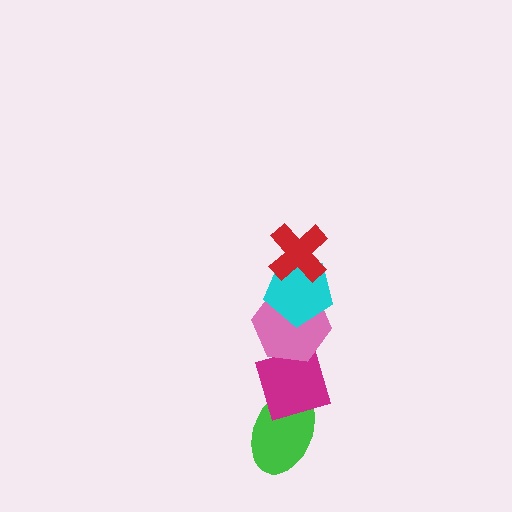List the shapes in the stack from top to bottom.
From top to bottom: the red cross, the cyan pentagon, the pink hexagon, the magenta diamond, the green ellipse.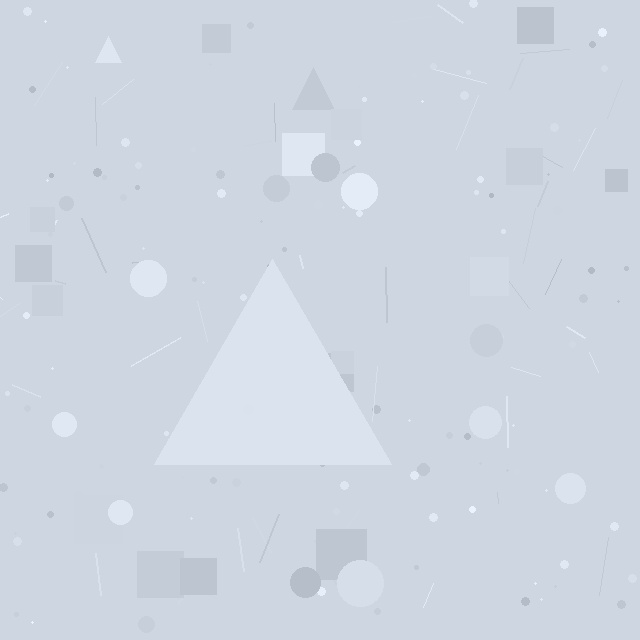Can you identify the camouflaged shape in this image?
The camouflaged shape is a triangle.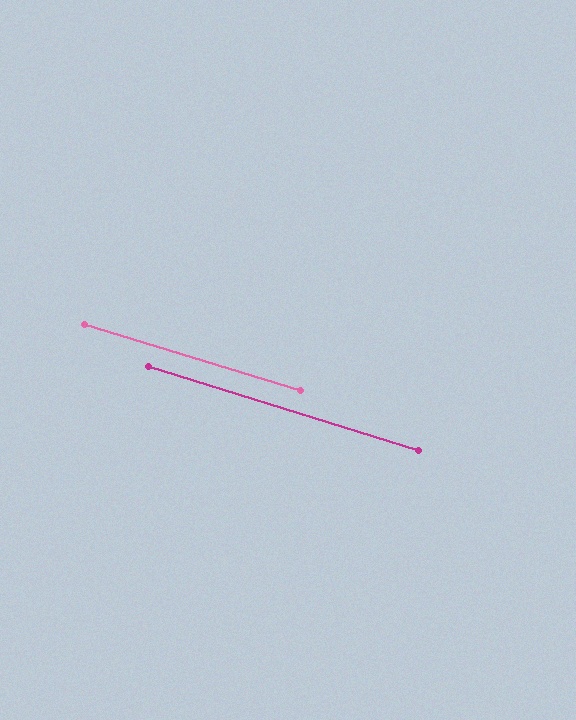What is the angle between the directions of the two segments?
Approximately 0 degrees.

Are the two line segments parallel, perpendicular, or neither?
Parallel — their directions differ by only 0.4°.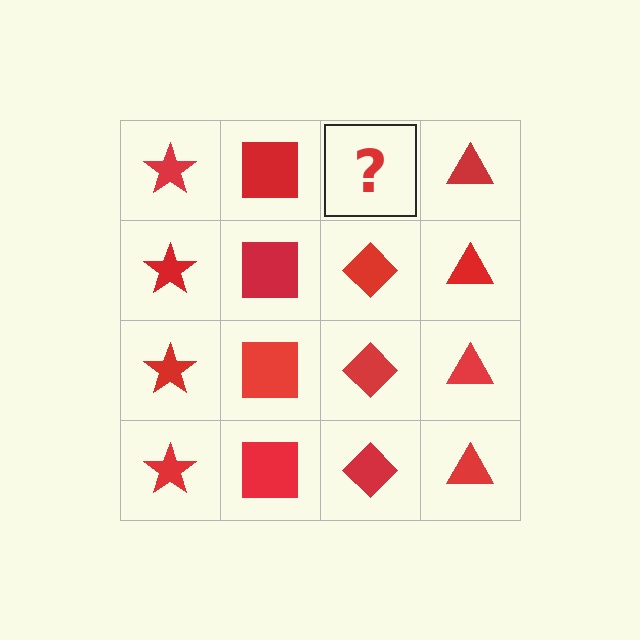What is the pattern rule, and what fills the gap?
The rule is that each column has a consistent shape. The gap should be filled with a red diamond.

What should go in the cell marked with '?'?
The missing cell should contain a red diamond.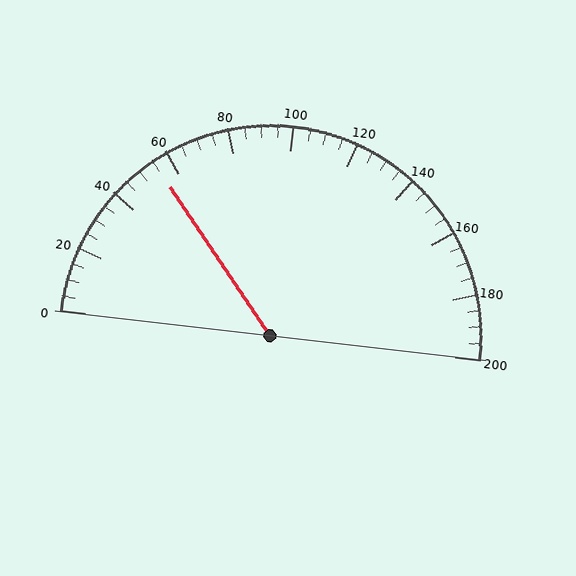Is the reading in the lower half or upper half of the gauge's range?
The reading is in the lower half of the range (0 to 200).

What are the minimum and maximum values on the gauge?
The gauge ranges from 0 to 200.